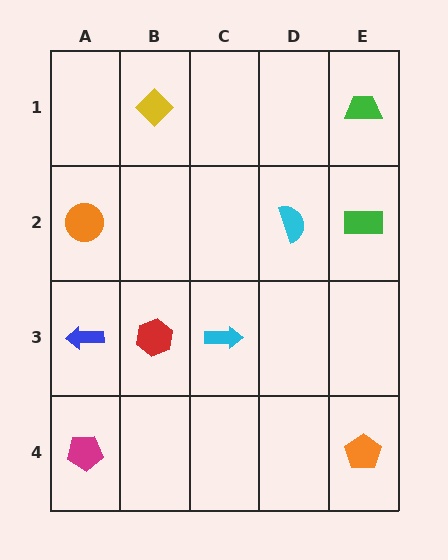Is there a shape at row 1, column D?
No, that cell is empty.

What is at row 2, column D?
A cyan semicircle.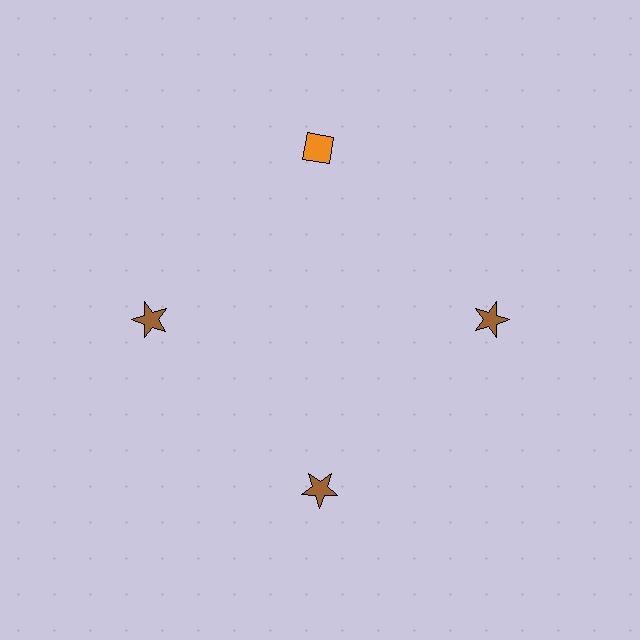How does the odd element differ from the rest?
It differs in both color (orange instead of brown) and shape (diamond instead of star).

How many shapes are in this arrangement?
There are 4 shapes arranged in a ring pattern.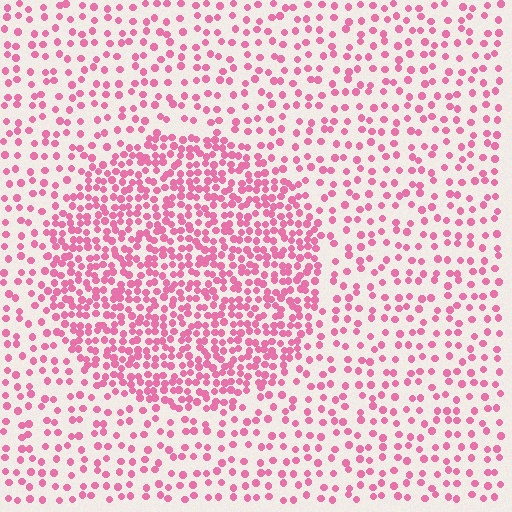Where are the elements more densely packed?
The elements are more densely packed inside the circle boundary.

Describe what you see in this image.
The image contains small pink elements arranged at two different densities. A circle-shaped region is visible where the elements are more densely packed than the surrounding area.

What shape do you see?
I see a circle.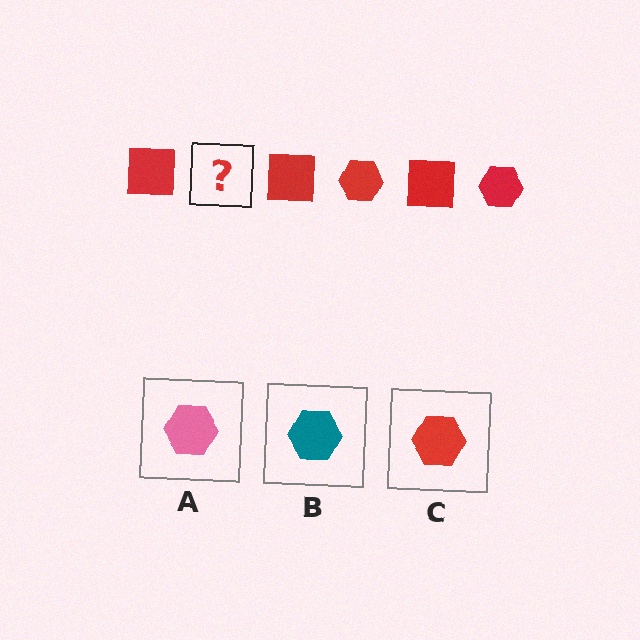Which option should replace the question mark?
Option C.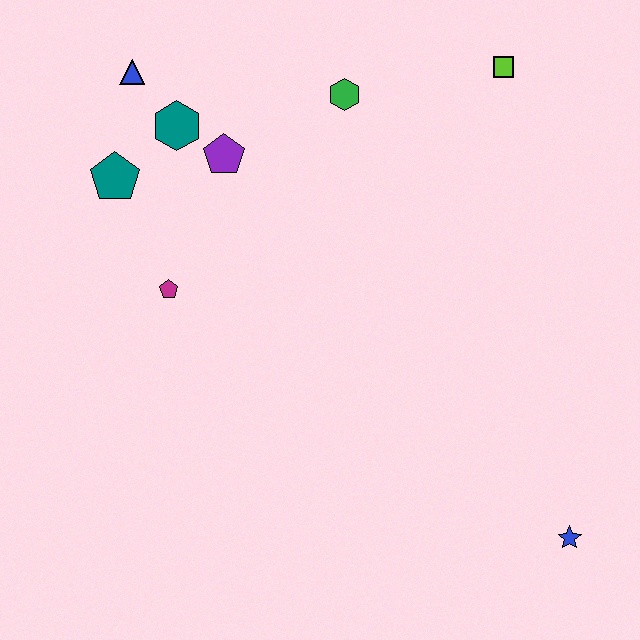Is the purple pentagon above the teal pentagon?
Yes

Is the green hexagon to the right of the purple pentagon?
Yes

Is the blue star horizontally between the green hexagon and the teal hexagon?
No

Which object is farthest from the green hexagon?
The blue star is farthest from the green hexagon.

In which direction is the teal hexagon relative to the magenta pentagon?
The teal hexagon is above the magenta pentagon.